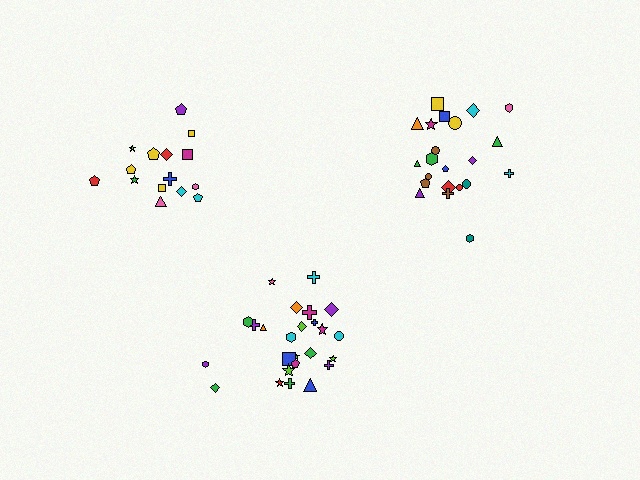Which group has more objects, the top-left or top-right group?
The top-right group.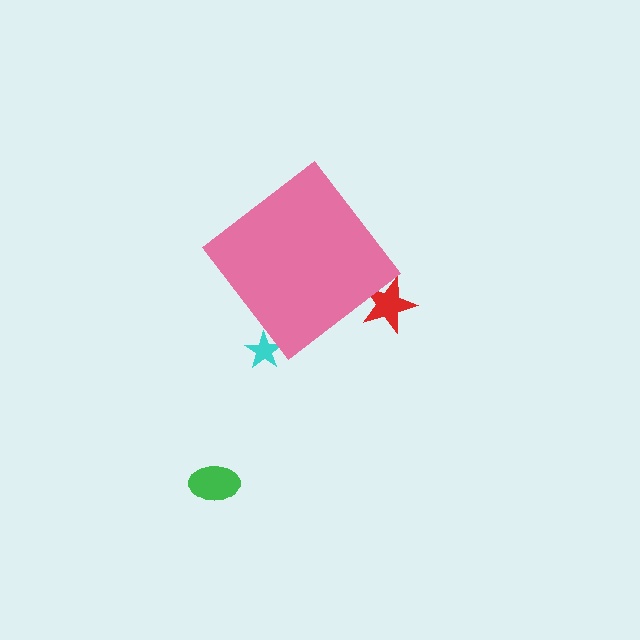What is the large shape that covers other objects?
A pink diamond.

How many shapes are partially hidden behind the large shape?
2 shapes are partially hidden.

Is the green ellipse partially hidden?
No, the green ellipse is fully visible.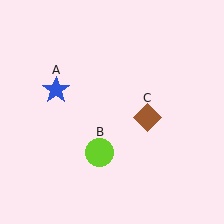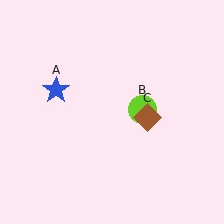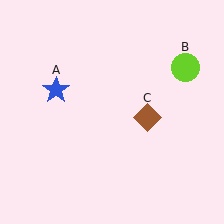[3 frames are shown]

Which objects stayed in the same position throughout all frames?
Blue star (object A) and brown diamond (object C) remained stationary.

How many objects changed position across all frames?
1 object changed position: lime circle (object B).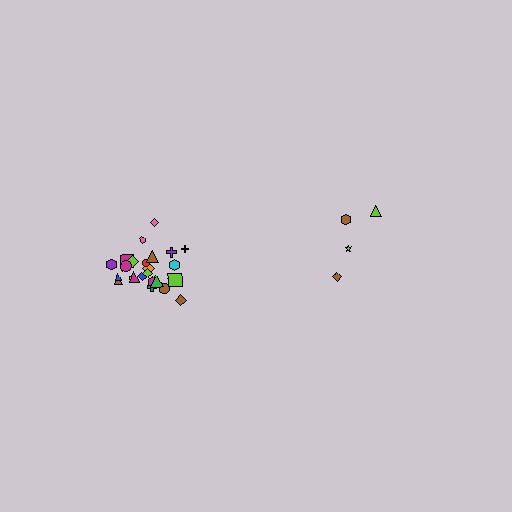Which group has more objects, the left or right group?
The left group.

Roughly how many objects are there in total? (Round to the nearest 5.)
Roughly 30 objects in total.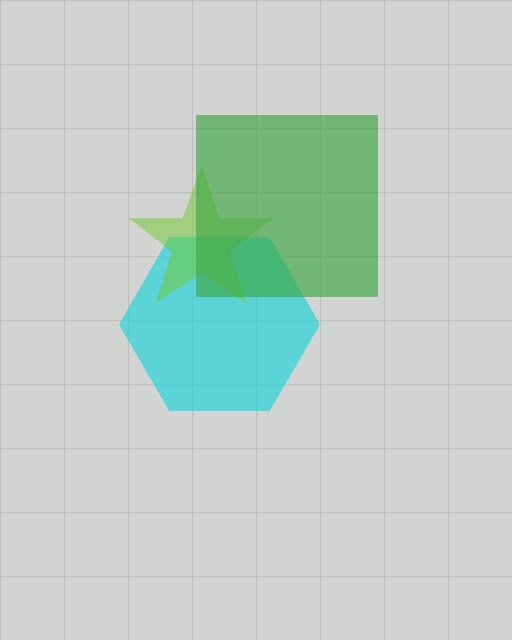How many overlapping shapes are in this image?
There are 3 overlapping shapes in the image.